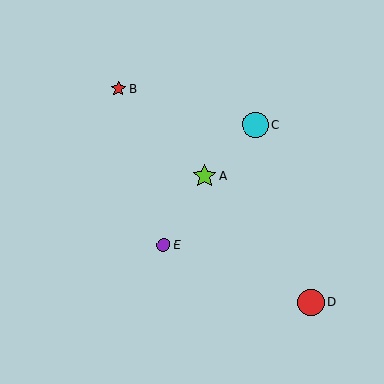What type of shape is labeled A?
Shape A is a lime star.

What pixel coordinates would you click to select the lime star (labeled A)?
Click at (204, 176) to select the lime star A.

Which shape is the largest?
The red circle (labeled D) is the largest.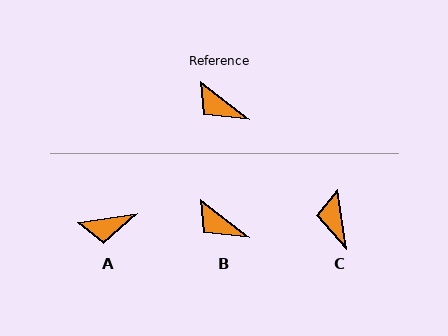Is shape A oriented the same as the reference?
No, it is off by about 46 degrees.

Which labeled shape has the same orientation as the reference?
B.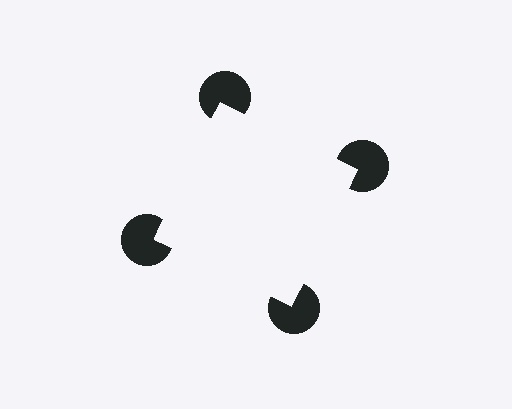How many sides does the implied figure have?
4 sides.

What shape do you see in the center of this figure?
An illusory square — its edges are inferred from the aligned wedge cuts in the pac-man discs, not physically drawn.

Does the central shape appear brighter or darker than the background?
It typically appears slightly brighter than the background, even though no actual brightness change is drawn.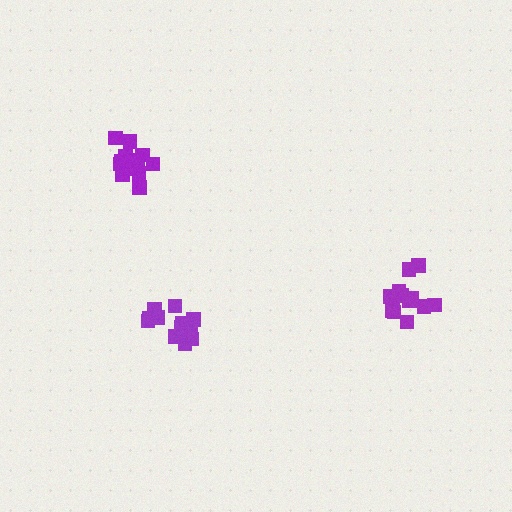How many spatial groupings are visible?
There are 3 spatial groupings.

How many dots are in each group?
Group 1: 14 dots, Group 2: 13 dots, Group 3: 12 dots (39 total).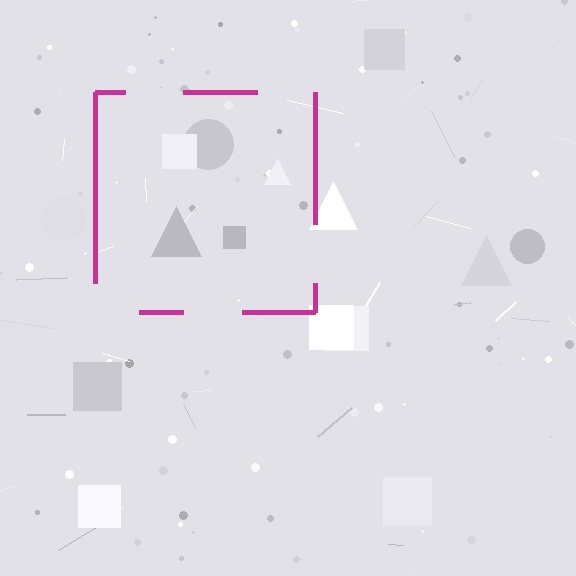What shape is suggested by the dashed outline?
The dashed outline suggests a square.